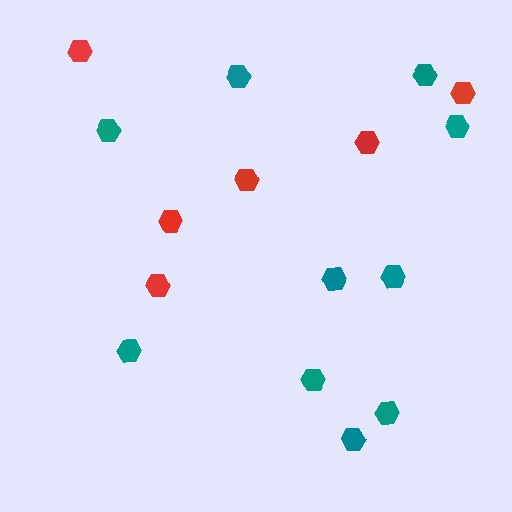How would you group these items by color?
There are 2 groups: one group of red hexagons (6) and one group of teal hexagons (10).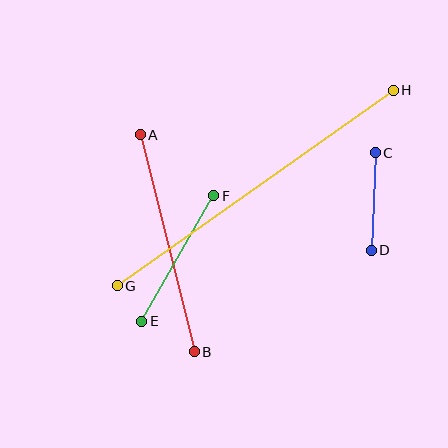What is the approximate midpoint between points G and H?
The midpoint is at approximately (255, 188) pixels.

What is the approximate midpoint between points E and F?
The midpoint is at approximately (178, 258) pixels.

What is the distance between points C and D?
The distance is approximately 98 pixels.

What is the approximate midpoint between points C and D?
The midpoint is at approximately (373, 202) pixels.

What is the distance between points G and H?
The distance is approximately 339 pixels.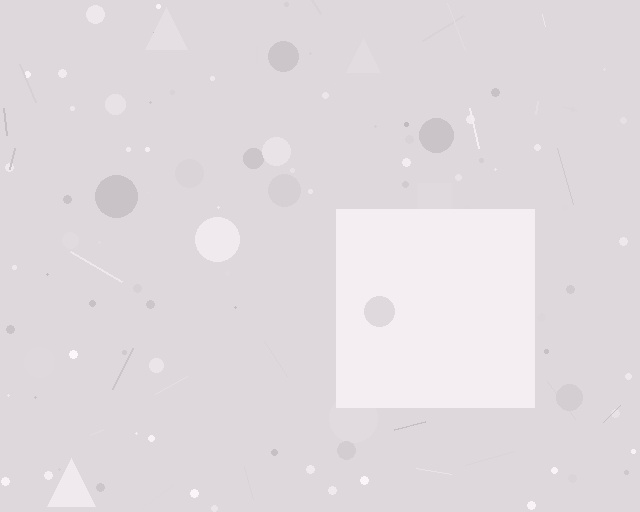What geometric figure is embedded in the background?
A square is embedded in the background.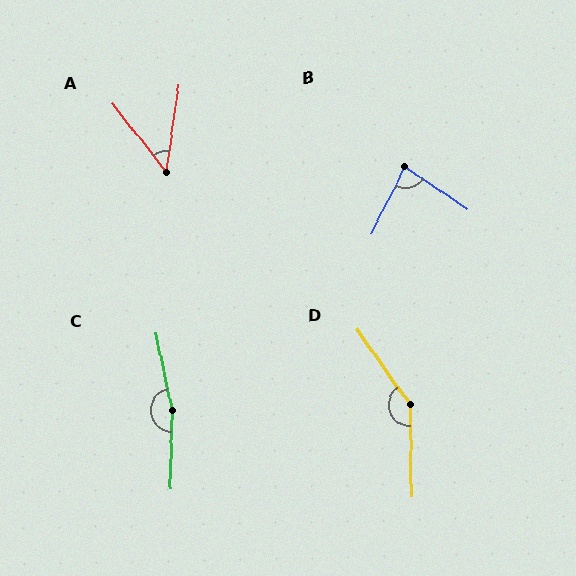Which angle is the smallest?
A, at approximately 47 degrees.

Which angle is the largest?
C, at approximately 167 degrees.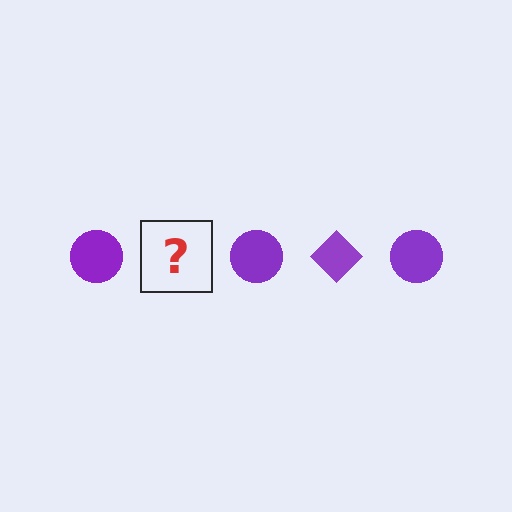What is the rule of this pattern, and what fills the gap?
The rule is that the pattern cycles through circle, diamond shapes in purple. The gap should be filled with a purple diamond.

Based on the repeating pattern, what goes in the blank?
The blank should be a purple diamond.